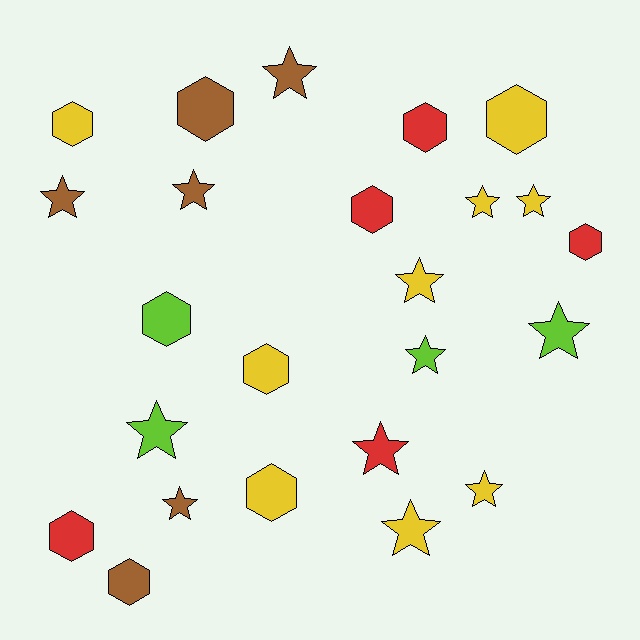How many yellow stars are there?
There are 5 yellow stars.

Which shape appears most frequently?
Star, with 13 objects.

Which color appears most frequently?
Yellow, with 9 objects.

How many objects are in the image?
There are 24 objects.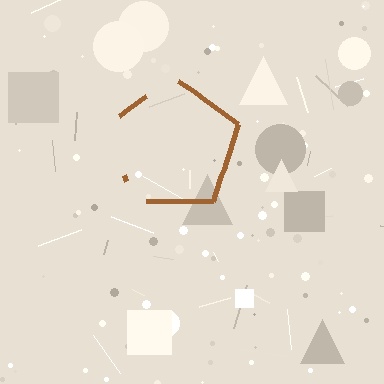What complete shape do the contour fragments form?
The contour fragments form a pentagon.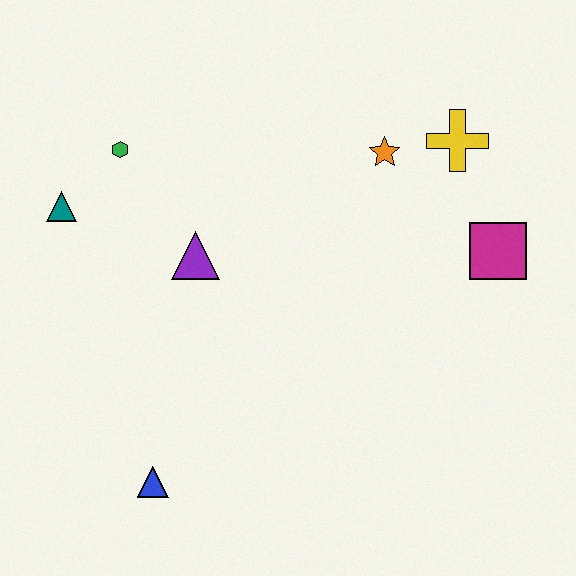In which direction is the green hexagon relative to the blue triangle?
The green hexagon is above the blue triangle.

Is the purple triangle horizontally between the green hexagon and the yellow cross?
Yes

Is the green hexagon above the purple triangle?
Yes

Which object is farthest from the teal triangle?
The magenta square is farthest from the teal triangle.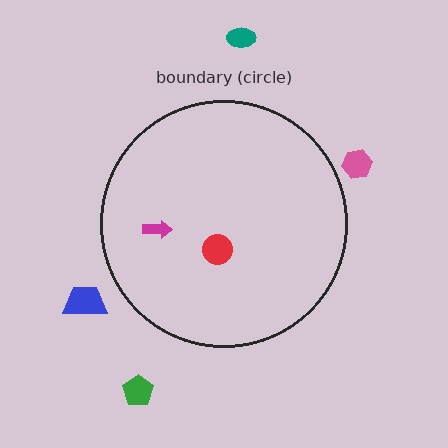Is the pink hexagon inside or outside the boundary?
Outside.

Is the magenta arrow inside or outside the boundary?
Inside.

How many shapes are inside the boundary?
2 inside, 4 outside.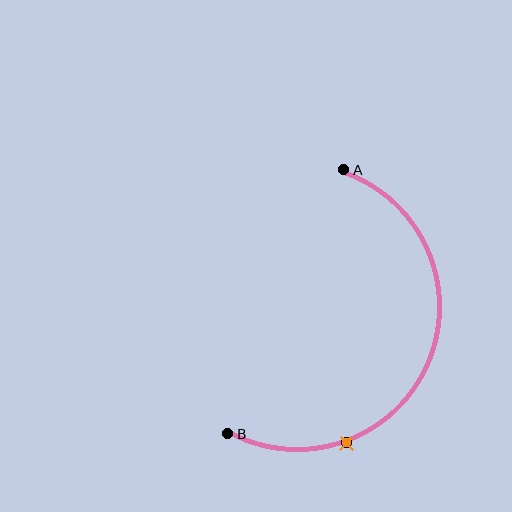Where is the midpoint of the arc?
The arc midpoint is the point on the curve farthest from the straight line joining A and B. It sits to the right of that line.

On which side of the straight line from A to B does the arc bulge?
The arc bulges to the right of the straight line connecting A and B.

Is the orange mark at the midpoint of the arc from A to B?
No. The orange mark lies on the arc but is closer to endpoint B. The arc midpoint would be at the point on the curve equidistant along the arc from both A and B.